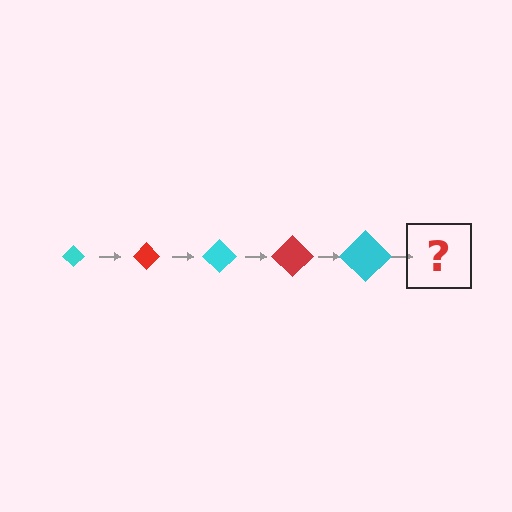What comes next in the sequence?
The next element should be a red diamond, larger than the previous one.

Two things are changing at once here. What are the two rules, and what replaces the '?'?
The two rules are that the diamond grows larger each step and the color cycles through cyan and red. The '?' should be a red diamond, larger than the previous one.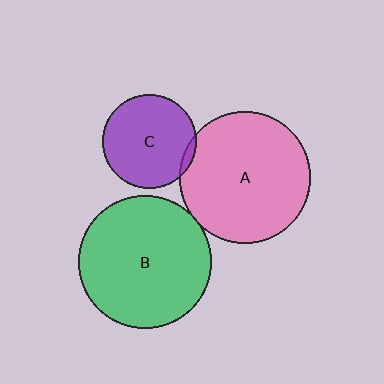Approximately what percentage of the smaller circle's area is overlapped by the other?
Approximately 5%.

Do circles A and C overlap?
Yes.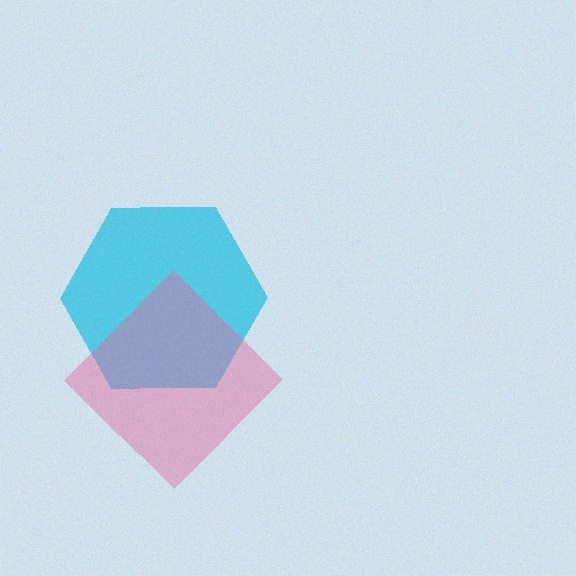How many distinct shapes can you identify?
There are 2 distinct shapes: a cyan hexagon, a pink diamond.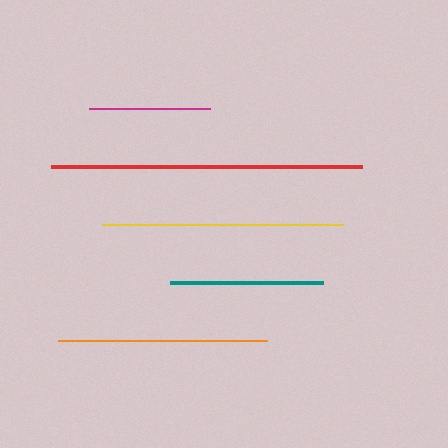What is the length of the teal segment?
The teal segment is approximately 153 pixels long.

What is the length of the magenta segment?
The magenta segment is approximately 121 pixels long.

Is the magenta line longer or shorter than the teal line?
The teal line is longer than the magenta line.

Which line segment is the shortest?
The magenta line is the shortest at approximately 121 pixels.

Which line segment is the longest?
The red line is the longest at approximately 311 pixels.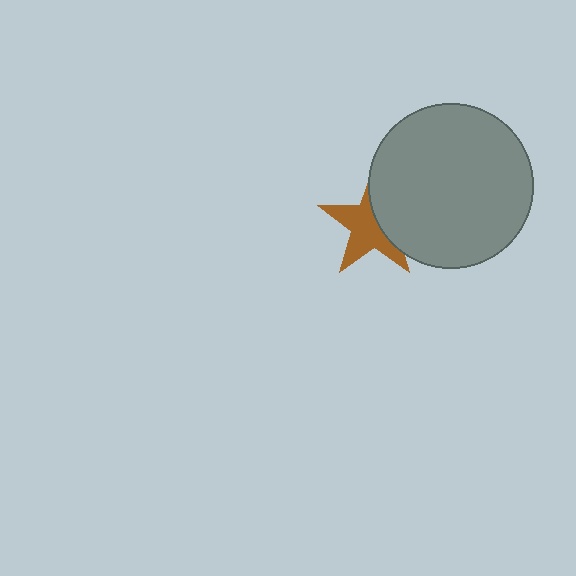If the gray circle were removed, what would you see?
You would see the complete brown star.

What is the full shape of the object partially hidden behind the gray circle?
The partially hidden object is a brown star.